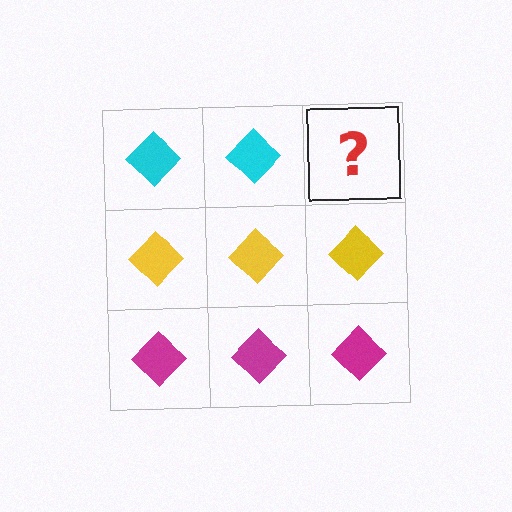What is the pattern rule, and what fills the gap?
The rule is that each row has a consistent color. The gap should be filled with a cyan diamond.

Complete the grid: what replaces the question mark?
The question mark should be replaced with a cyan diamond.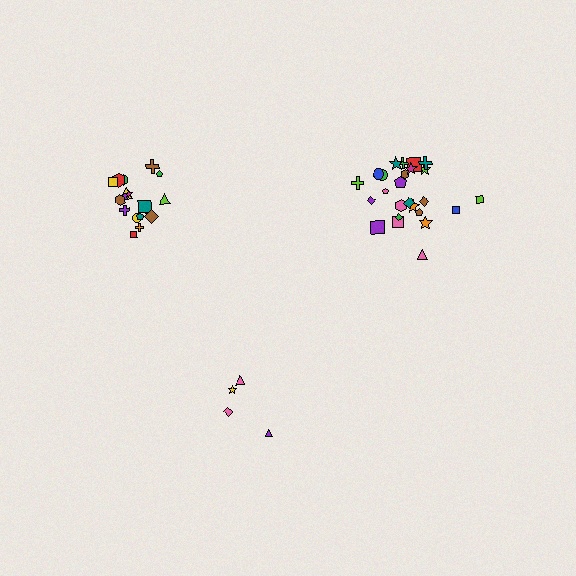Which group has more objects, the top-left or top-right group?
The top-right group.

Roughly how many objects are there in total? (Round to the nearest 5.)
Roughly 45 objects in total.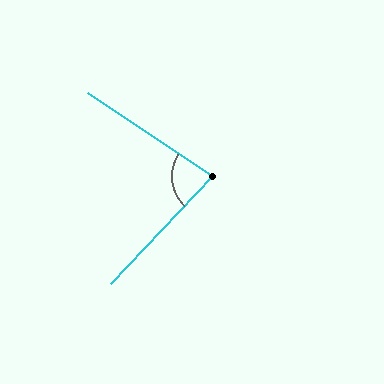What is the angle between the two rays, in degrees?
Approximately 80 degrees.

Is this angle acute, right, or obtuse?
It is acute.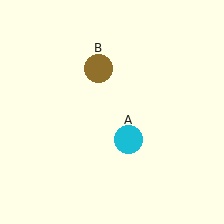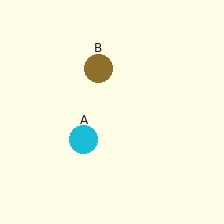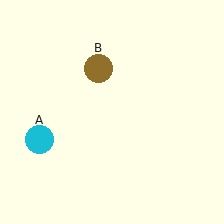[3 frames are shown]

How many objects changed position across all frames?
1 object changed position: cyan circle (object A).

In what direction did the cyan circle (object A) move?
The cyan circle (object A) moved left.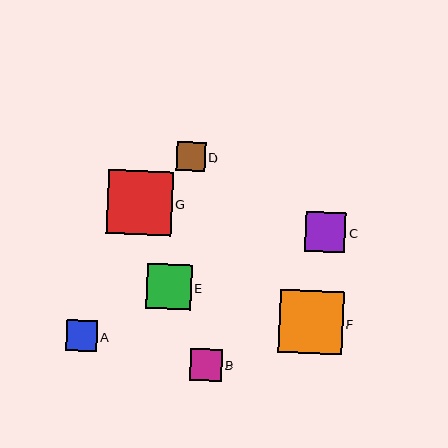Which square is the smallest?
Square D is the smallest with a size of approximately 29 pixels.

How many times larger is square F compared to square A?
Square F is approximately 2.1 times the size of square A.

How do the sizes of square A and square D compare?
Square A and square D are approximately the same size.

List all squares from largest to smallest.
From largest to smallest: G, F, E, C, B, A, D.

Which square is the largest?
Square G is the largest with a size of approximately 64 pixels.